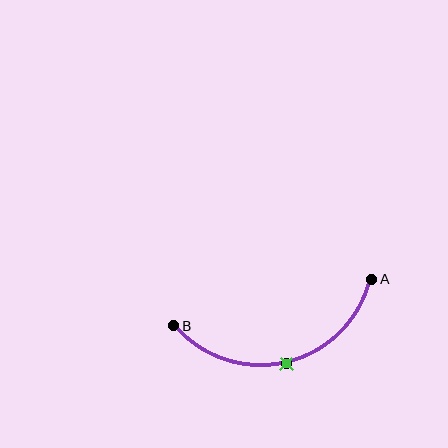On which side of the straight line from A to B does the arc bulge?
The arc bulges below the straight line connecting A and B.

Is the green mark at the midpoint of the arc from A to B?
Yes. The green mark lies on the arc at equal arc-length from both A and B — it is the arc midpoint.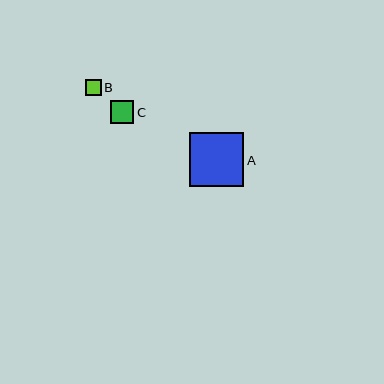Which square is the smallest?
Square B is the smallest with a size of approximately 16 pixels.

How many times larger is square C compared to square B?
Square C is approximately 1.5 times the size of square B.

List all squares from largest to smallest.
From largest to smallest: A, C, B.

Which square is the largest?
Square A is the largest with a size of approximately 54 pixels.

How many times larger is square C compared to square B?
Square C is approximately 1.5 times the size of square B.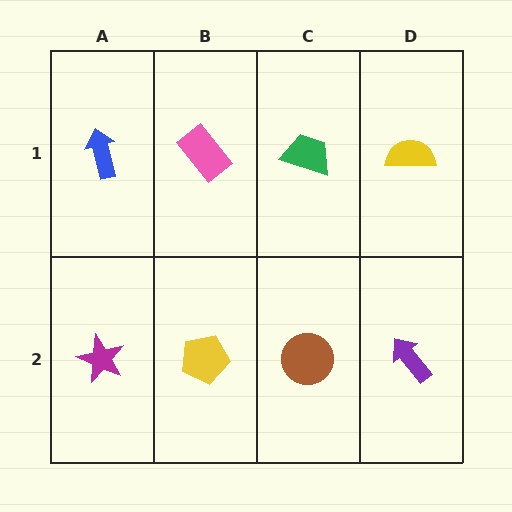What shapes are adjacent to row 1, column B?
A yellow pentagon (row 2, column B), a blue arrow (row 1, column A), a green trapezoid (row 1, column C).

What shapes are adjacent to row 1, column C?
A brown circle (row 2, column C), a pink rectangle (row 1, column B), a yellow semicircle (row 1, column D).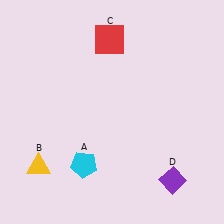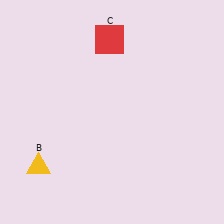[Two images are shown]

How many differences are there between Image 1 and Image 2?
There are 2 differences between the two images.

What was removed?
The purple diamond (D), the cyan pentagon (A) were removed in Image 2.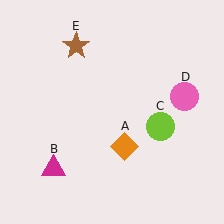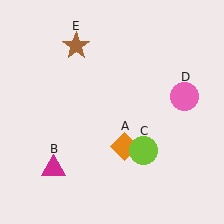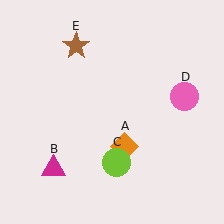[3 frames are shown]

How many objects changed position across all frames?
1 object changed position: lime circle (object C).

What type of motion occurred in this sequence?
The lime circle (object C) rotated clockwise around the center of the scene.